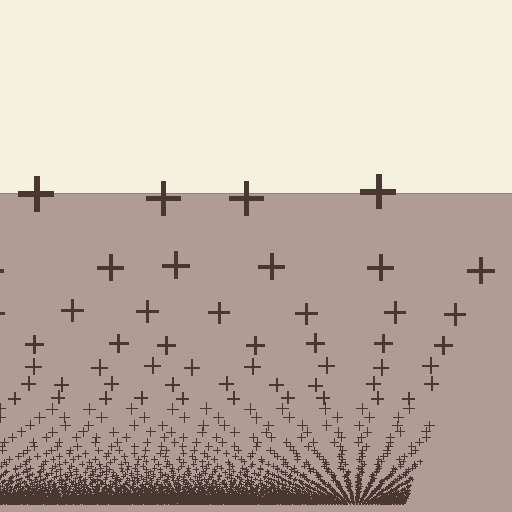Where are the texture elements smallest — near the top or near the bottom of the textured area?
Near the bottom.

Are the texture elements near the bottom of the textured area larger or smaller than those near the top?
Smaller. The gradient is inverted — elements near the bottom are smaller and denser.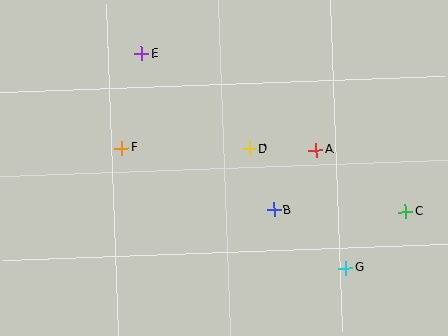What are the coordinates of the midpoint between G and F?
The midpoint between G and F is at (234, 208).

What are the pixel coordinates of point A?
Point A is at (316, 150).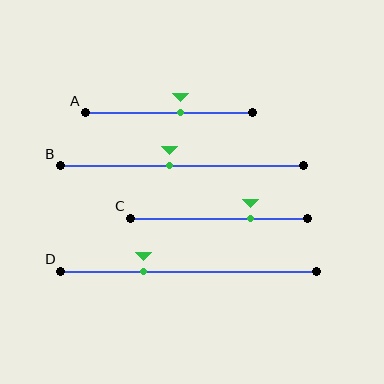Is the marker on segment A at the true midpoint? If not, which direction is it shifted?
No, the marker on segment A is shifted to the right by about 7% of the segment length.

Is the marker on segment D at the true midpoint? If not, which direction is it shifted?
No, the marker on segment D is shifted to the left by about 18% of the segment length.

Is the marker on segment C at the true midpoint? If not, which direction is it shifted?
No, the marker on segment C is shifted to the right by about 18% of the segment length.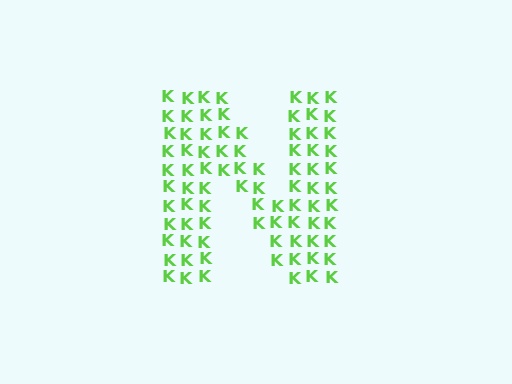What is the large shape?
The large shape is the letter N.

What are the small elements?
The small elements are letter K's.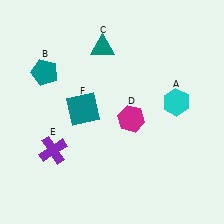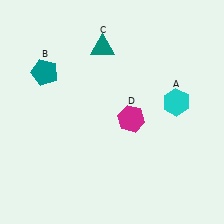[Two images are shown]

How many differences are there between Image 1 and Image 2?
There are 2 differences between the two images.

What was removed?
The teal square (F), the purple cross (E) were removed in Image 2.